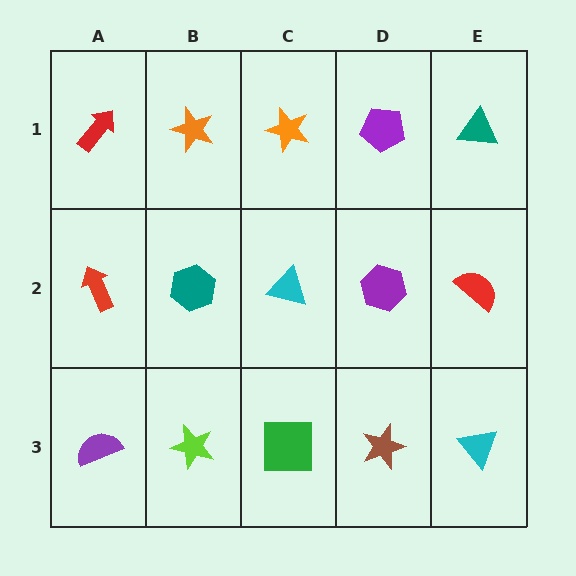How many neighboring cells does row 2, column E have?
3.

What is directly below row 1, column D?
A purple hexagon.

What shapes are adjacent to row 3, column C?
A cyan triangle (row 2, column C), a lime star (row 3, column B), a brown star (row 3, column D).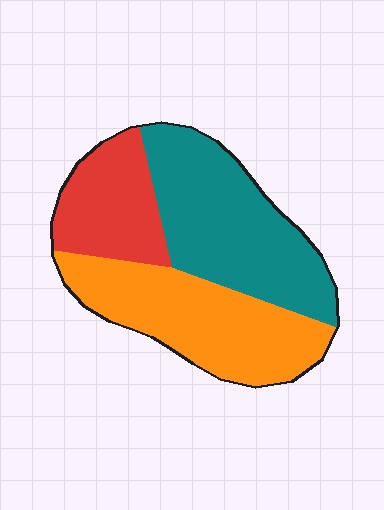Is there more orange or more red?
Orange.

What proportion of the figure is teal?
Teal covers 40% of the figure.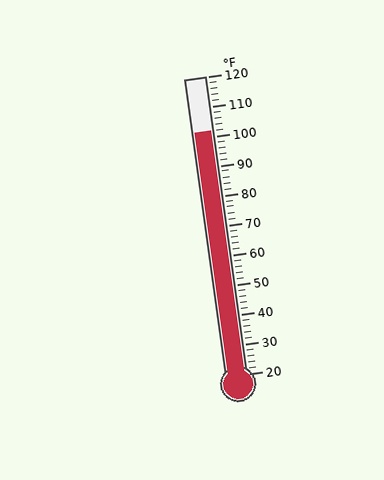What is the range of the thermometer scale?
The thermometer scale ranges from 20°F to 120°F.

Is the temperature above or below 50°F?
The temperature is above 50°F.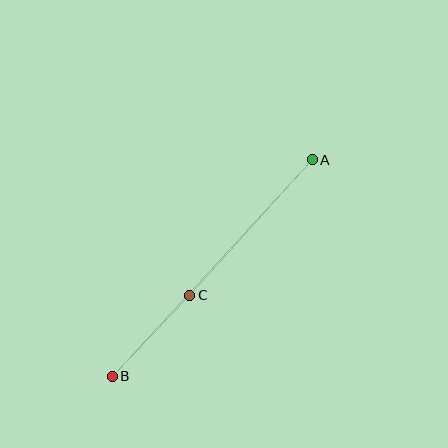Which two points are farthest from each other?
Points A and B are farthest from each other.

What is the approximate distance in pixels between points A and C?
The distance between A and C is approximately 183 pixels.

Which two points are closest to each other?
Points B and C are closest to each other.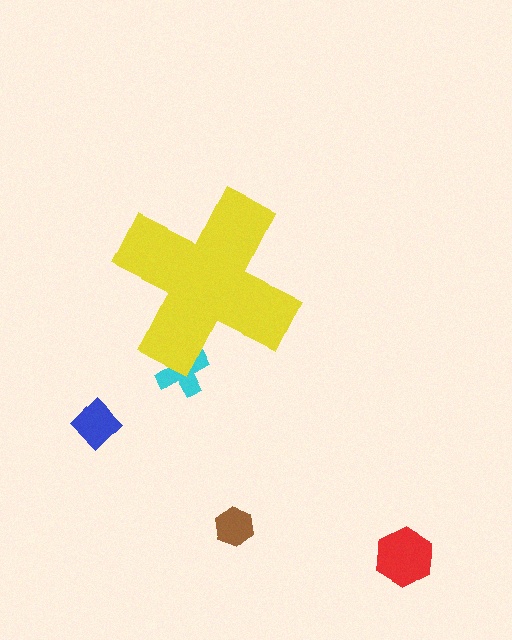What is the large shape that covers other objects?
A yellow cross.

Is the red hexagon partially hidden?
No, the red hexagon is fully visible.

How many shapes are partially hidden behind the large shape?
1 shape is partially hidden.